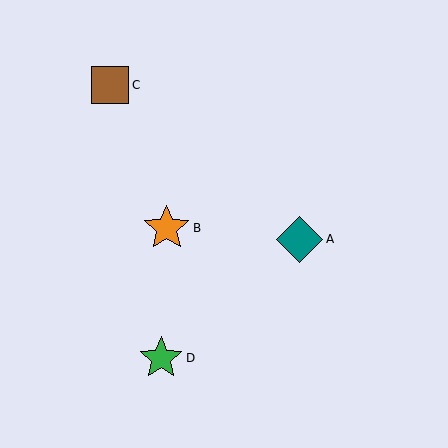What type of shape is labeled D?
Shape D is a green star.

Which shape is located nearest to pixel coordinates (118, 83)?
The brown square (labeled C) at (110, 85) is nearest to that location.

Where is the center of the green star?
The center of the green star is at (161, 358).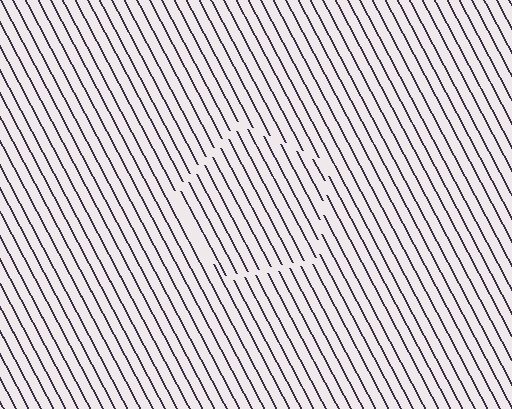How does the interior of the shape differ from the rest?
The interior of the shape contains the same grating, shifted by half a period — the contour is defined by the phase discontinuity where line-ends from the inner and outer gratings abut.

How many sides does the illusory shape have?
5 sides — the line-ends trace a pentagon.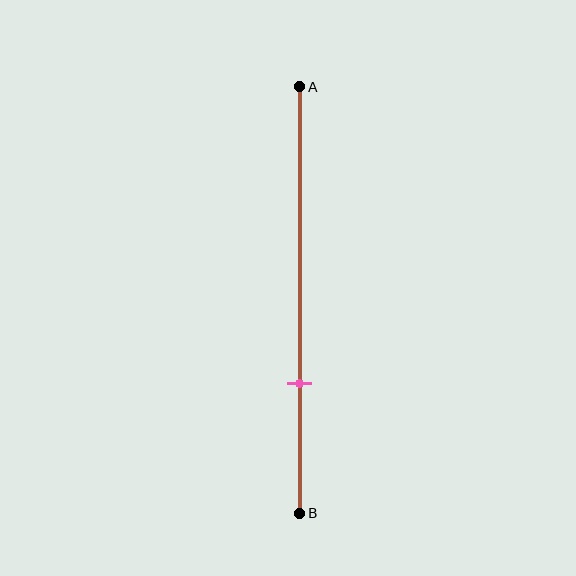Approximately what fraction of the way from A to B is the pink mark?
The pink mark is approximately 70% of the way from A to B.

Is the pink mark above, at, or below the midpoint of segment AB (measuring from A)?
The pink mark is below the midpoint of segment AB.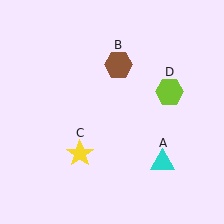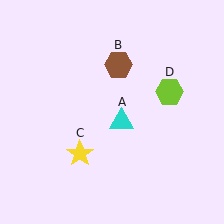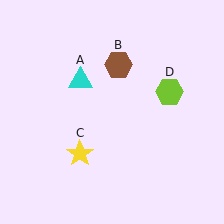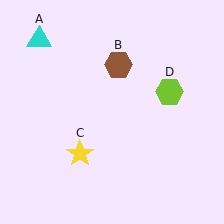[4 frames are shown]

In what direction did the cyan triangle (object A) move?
The cyan triangle (object A) moved up and to the left.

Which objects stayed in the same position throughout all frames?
Brown hexagon (object B) and yellow star (object C) and lime hexagon (object D) remained stationary.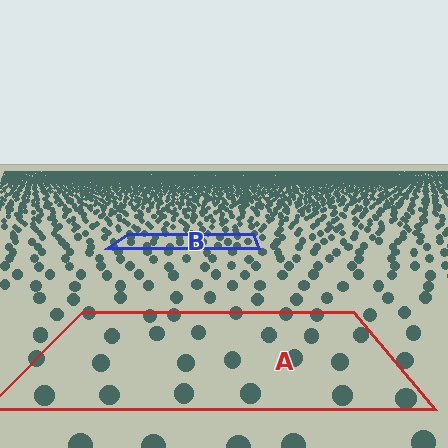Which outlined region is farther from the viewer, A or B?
Region B is farther from the viewer — the texture elements inside it appear smaller and more densely packed.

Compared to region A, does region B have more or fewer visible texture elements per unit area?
Region B has more texture elements per unit area — they are packed more densely because it is farther away.